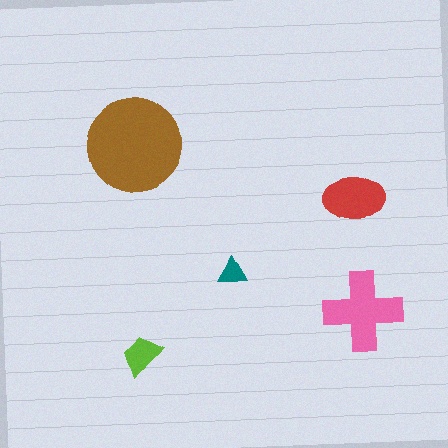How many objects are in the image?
There are 5 objects in the image.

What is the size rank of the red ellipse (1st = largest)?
3rd.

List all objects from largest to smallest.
The brown circle, the pink cross, the red ellipse, the lime trapezoid, the teal triangle.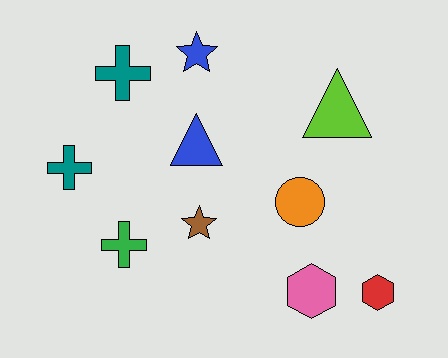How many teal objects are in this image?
There are 2 teal objects.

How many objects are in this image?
There are 10 objects.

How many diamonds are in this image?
There are no diamonds.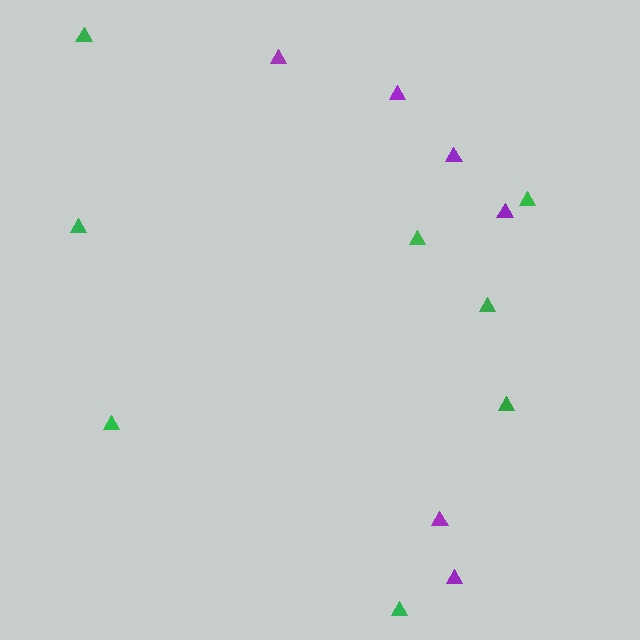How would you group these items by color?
There are 2 groups: one group of purple triangles (6) and one group of green triangles (8).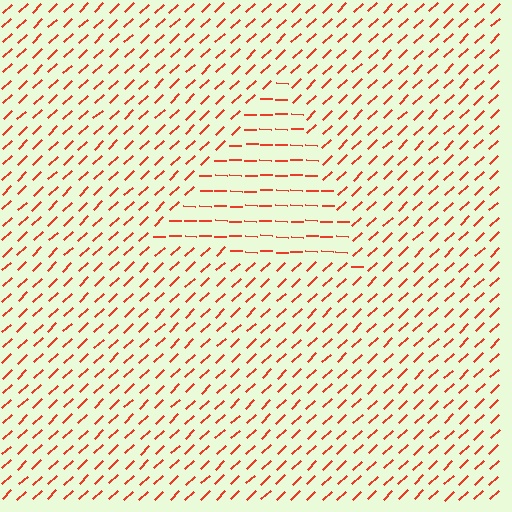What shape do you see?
I see a triangle.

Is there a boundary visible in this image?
Yes, there is a texture boundary formed by a change in line orientation.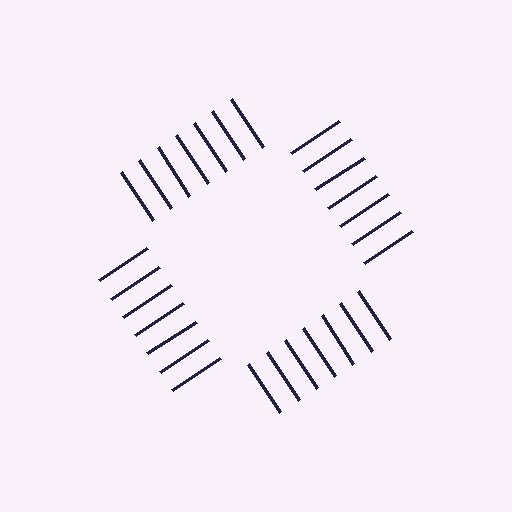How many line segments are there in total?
28 — 7 along each of the 4 edges.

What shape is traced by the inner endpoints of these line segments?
An illusory square — the line segments terminate on its edges but no continuous stroke is drawn.